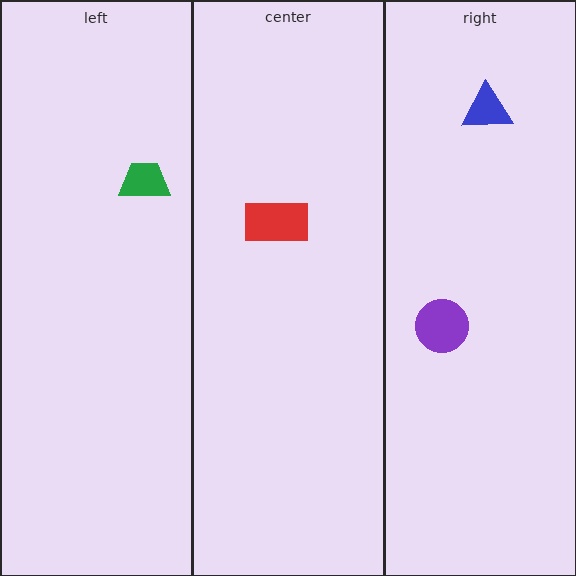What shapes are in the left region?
The green trapezoid.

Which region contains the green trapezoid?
The left region.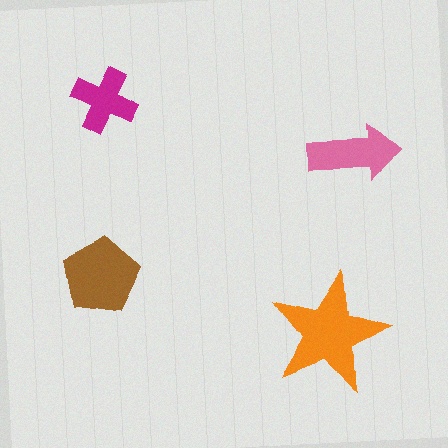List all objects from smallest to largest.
The magenta cross, the pink arrow, the brown pentagon, the orange star.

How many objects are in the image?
There are 4 objects in the image.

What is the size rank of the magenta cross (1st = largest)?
4th.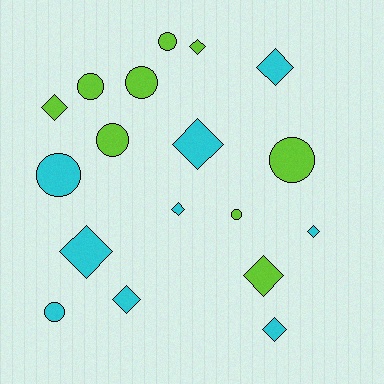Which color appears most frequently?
Cyan, with 9 objects.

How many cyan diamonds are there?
There are 7 cyan diamonds.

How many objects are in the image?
There are 18 objects.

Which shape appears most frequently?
Diamond, with 10 objects.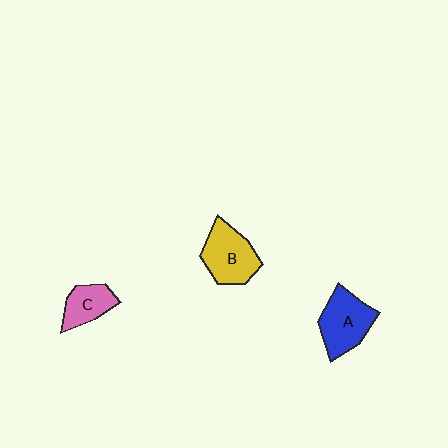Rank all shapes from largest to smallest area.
From largest to smallest: B (yellow), A (blue), C (pink).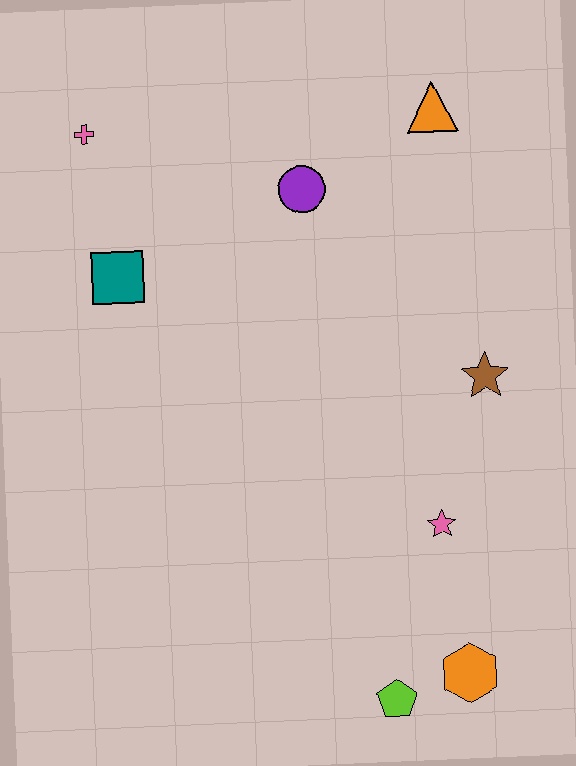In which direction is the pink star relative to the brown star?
The pink star is below the brown star.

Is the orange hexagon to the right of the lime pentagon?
Yes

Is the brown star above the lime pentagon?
Yes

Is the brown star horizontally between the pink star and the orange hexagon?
No